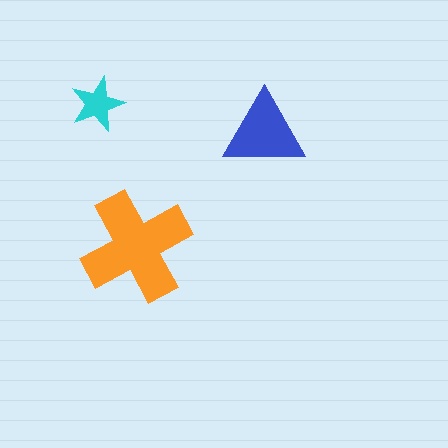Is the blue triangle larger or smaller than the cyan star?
Larger.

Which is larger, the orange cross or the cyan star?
The orange cross.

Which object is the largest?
The orange cross.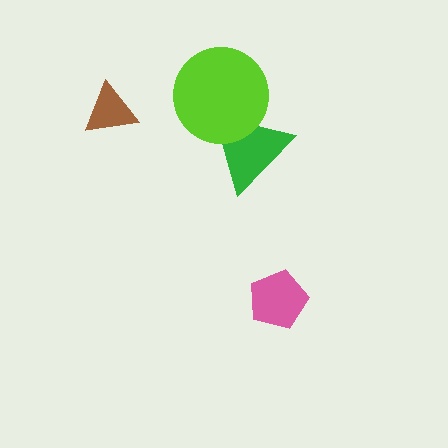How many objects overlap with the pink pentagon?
0 objects overlap with the pink pentagon.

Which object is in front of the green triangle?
The lime circle is in front of the green triangle.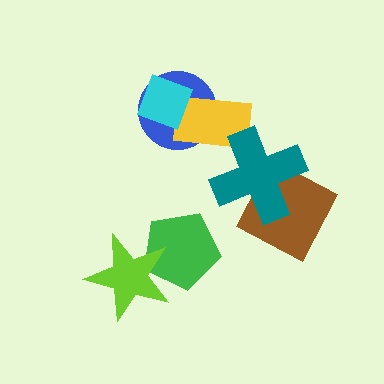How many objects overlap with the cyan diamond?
2 objects overlap with the cyan diamond.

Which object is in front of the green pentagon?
The lime star is in front of the green pentagon.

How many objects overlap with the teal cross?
2 objects overlap with the teal cross.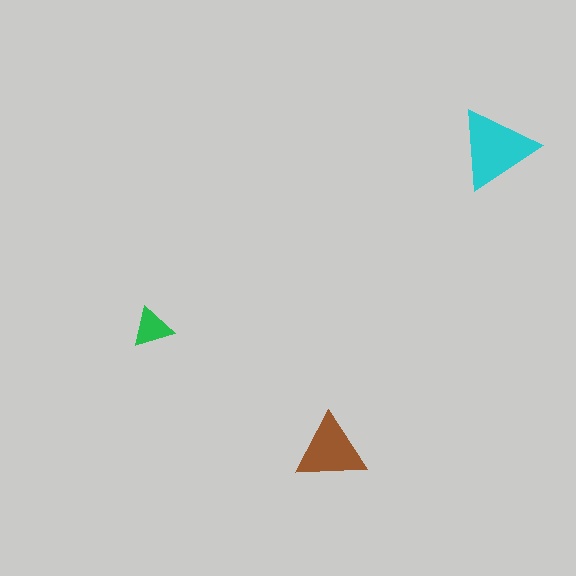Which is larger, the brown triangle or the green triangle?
The brown one.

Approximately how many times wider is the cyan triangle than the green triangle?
About 2 times wider.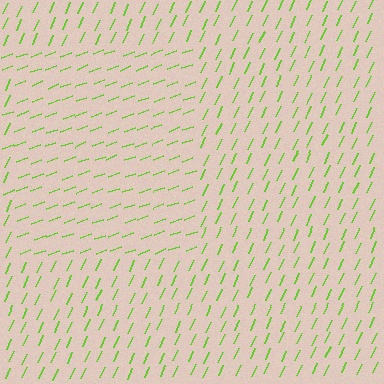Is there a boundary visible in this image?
Yes, there is a texture boundary formed by a change in line orientation.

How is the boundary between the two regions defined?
The boundary is defined purely by a change in line orientation (approximately 45 degrees difference). All lines are the same color and thickness.